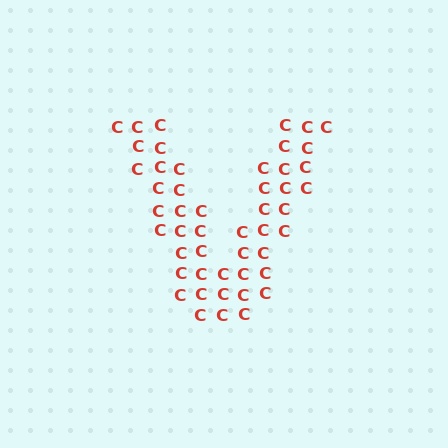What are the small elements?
The small elements are letter C's.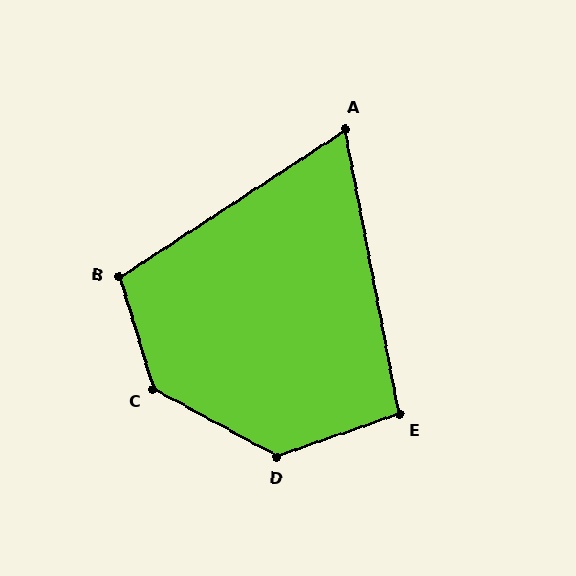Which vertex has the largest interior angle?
C, at approximately 135 degrees.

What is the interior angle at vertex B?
Approximately 107 degrees (obtuse).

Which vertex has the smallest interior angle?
A, at approximately 68 degrees.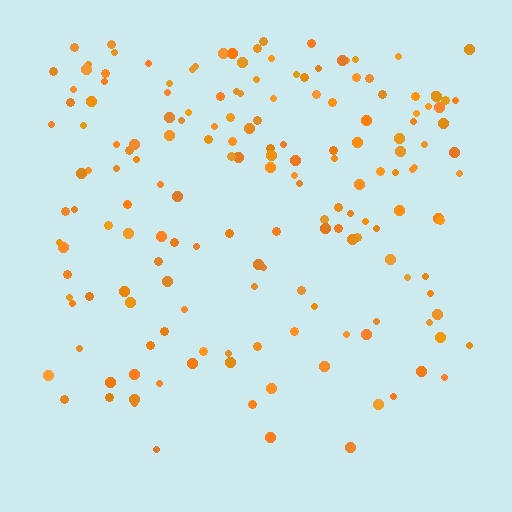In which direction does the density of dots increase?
From bottom to top, with the top side densest.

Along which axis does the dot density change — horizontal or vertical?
Vertical.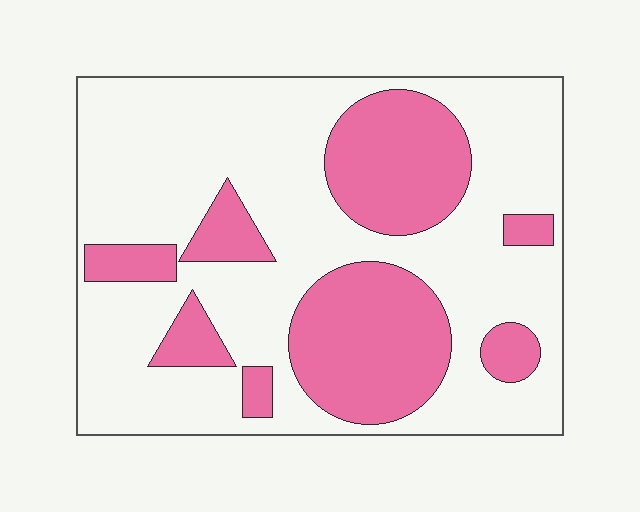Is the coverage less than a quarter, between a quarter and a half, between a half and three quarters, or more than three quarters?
Between a quarter and a half.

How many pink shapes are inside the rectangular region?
8.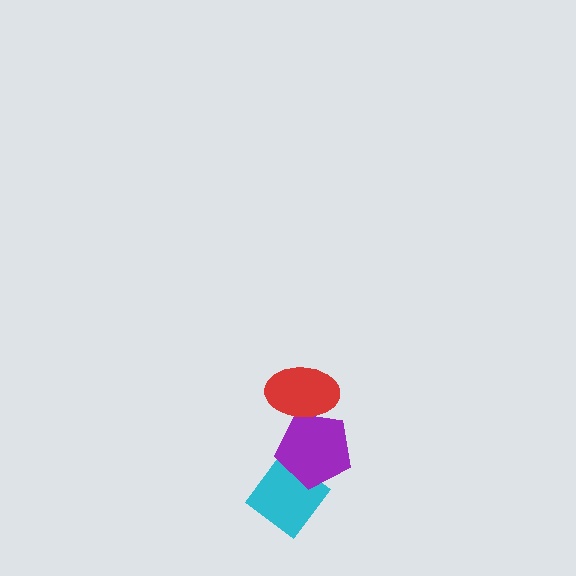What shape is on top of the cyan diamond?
The purple pentagon is on top of the cyan diamond.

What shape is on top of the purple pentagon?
The red ellipse is on top of the purple pentagon.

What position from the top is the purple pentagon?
The purple pentagon is 2nd from the top.